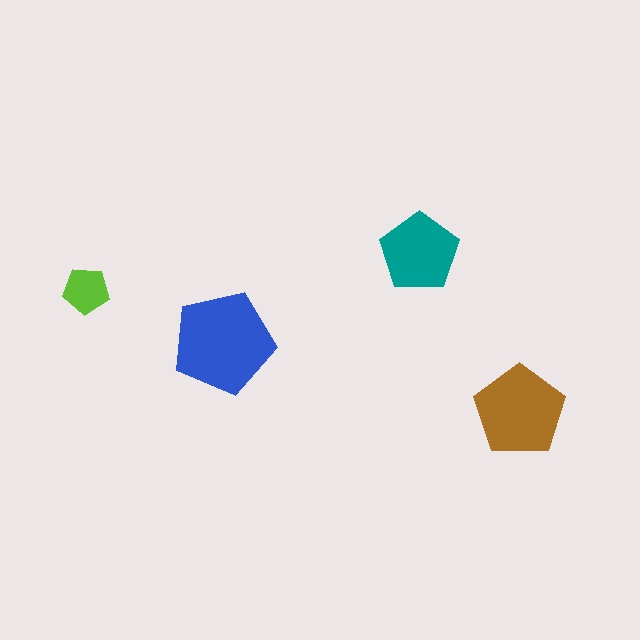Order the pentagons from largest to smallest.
the blue one, the brown one, the teal one, the lime one.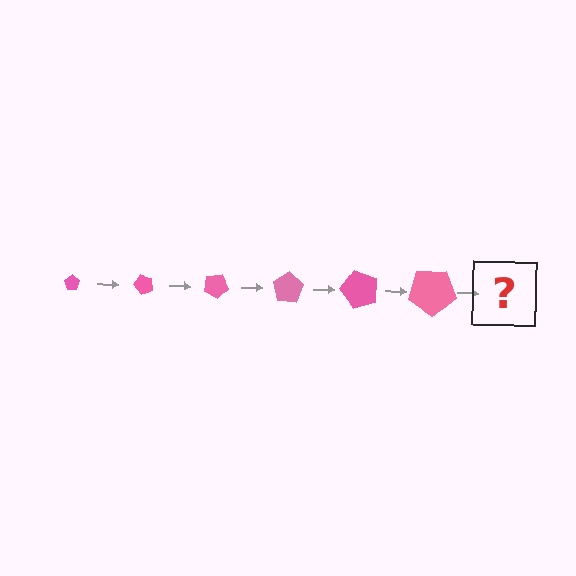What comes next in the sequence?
The next element should be a pentagon, larger than the previous one and rotated 300 degrees from the start.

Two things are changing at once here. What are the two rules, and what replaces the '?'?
The two rules are that the pentagon grows larger each step and it rotates 50 degrees each step. The '?' should be a pentagon, larger than the previous one and rotated 300 degrees from the start.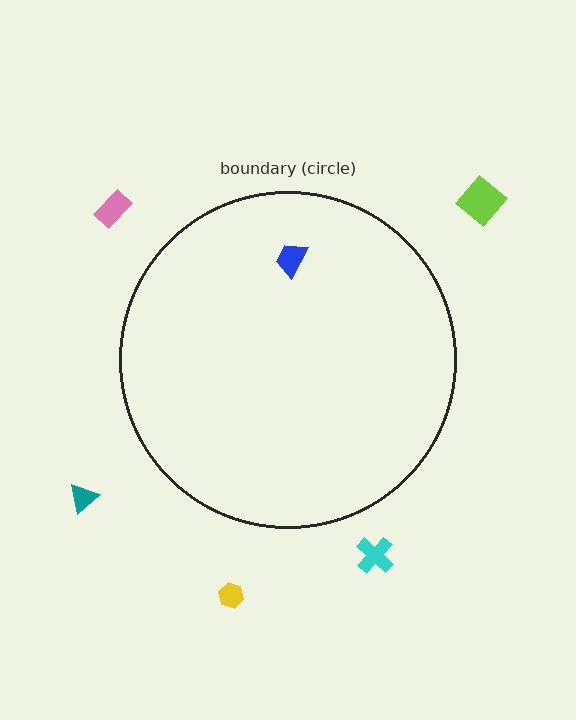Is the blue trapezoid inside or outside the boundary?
Inside.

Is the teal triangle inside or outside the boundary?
Outside.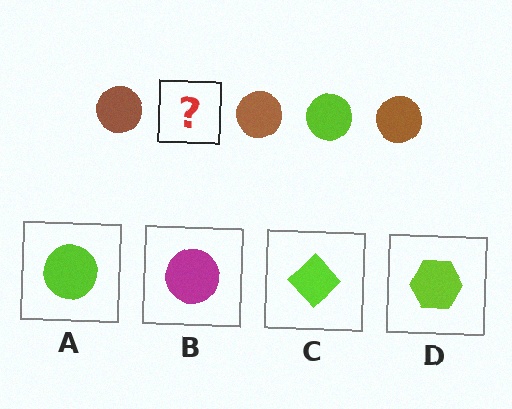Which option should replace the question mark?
Option A.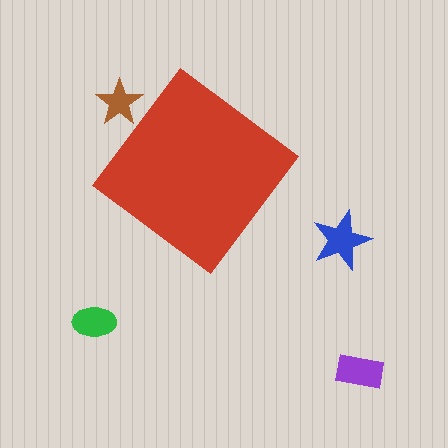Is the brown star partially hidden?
Yes, the brown star is partially hidden behind the red diamond.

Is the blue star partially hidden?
No, the blue star is fully visible.